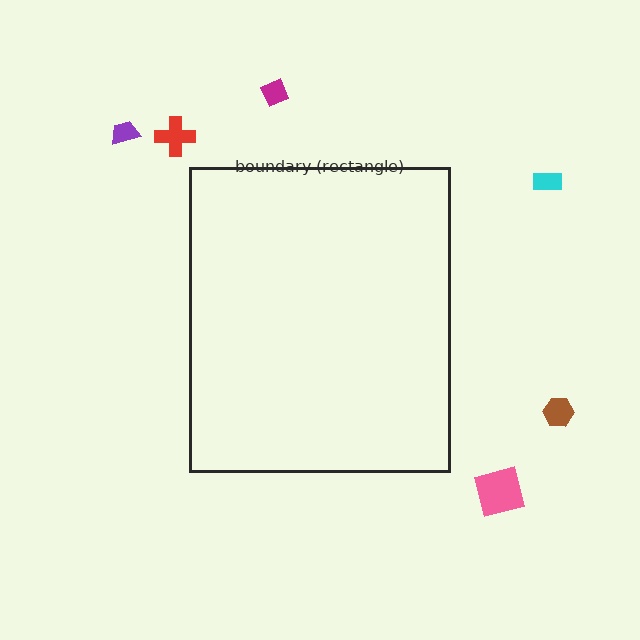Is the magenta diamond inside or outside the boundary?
Outside.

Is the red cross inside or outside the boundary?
Outside.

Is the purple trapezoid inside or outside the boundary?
Outside.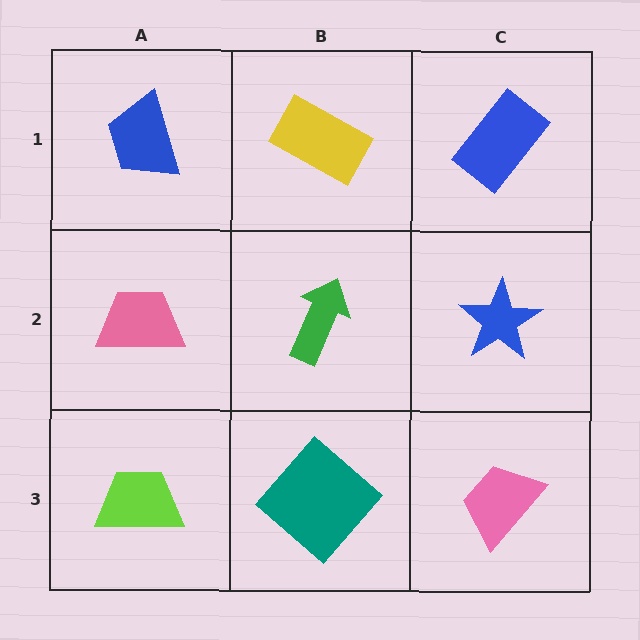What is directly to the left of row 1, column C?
A yellow rectangle.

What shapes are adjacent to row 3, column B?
A green arrow (row 2, column B), a lime trapezoid (row 3, column A), a pink trapezoid (row 3, column C).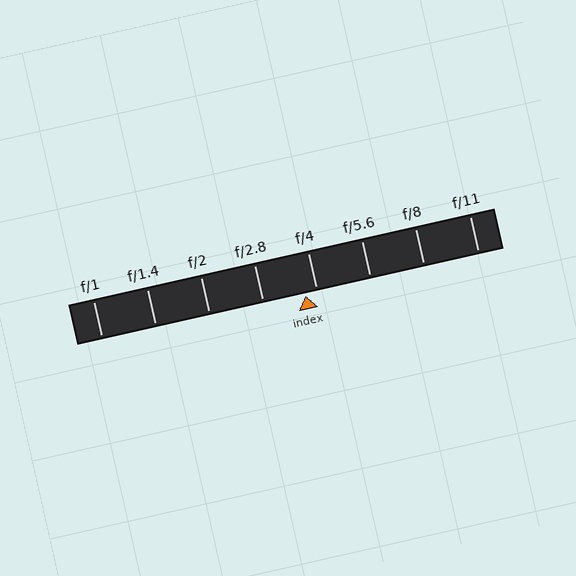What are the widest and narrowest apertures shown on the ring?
The widest aperture shown is f/1 and the narrowest is f/11.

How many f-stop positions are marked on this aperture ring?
There are 8 f-stop positions marked.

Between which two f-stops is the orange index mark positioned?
The index mark is between f/2.8 and f/4.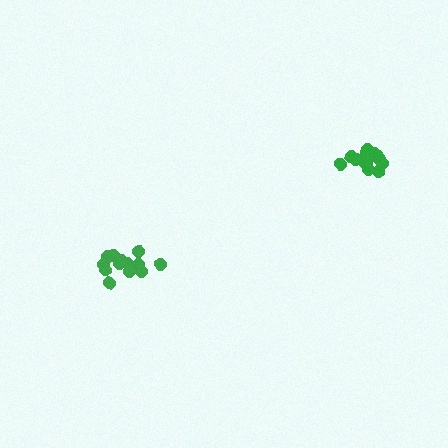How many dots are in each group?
Group 1: 14 dots, Group 2: 13 dots (27 total).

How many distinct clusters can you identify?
There are 2 distinct clusters.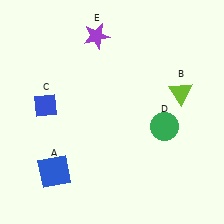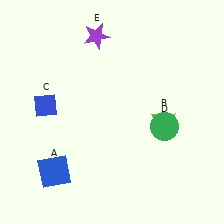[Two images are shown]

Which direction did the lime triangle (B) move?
The lime triangle (B) moved down.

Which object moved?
The lime triangle (B) moved down.